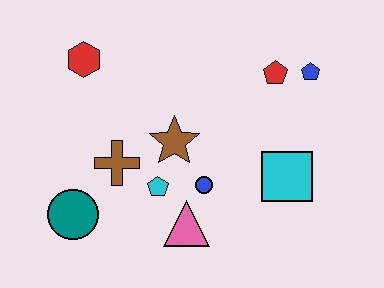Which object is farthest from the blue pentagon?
The teal circle is farthest from the blue pentagon.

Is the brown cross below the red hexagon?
Yes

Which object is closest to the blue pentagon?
The red pentagon is closest to the blue pentagon.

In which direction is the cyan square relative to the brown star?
The cyan square is to the right of the brown star.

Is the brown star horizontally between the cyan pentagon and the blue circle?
Yes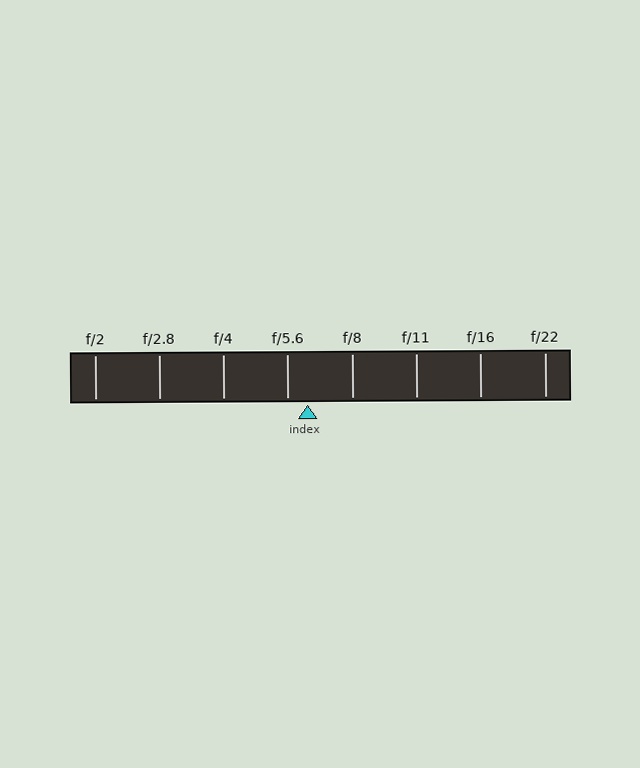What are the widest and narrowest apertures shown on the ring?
The widest aperture shown is f/2 and the narrowest is f/22.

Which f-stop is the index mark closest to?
The index mark is closest to f/5.6.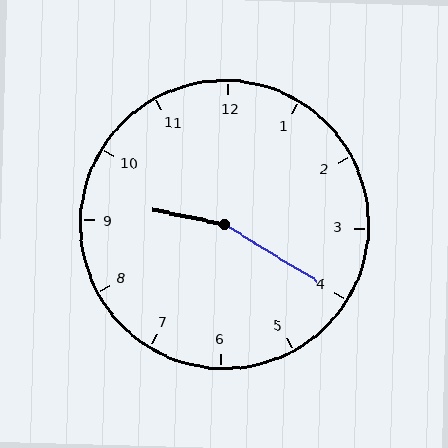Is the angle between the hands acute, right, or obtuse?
It is obtuse.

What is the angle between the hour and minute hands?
Approximately 160 degrees.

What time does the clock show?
9:20.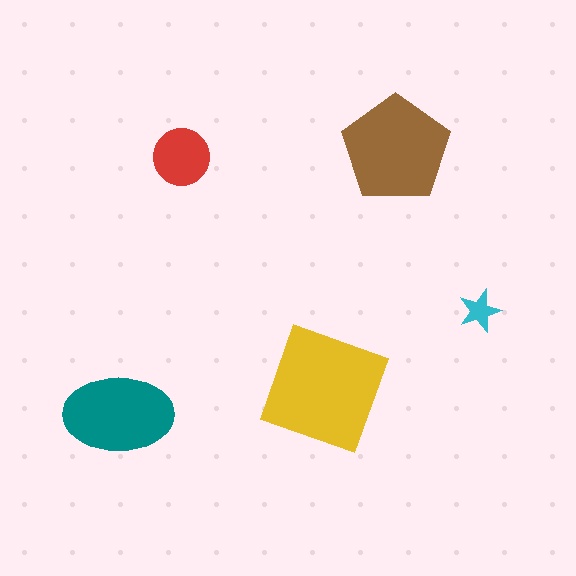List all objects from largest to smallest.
The yellow square, the brown pentagon, the teal ellipse, the red circle, the cyan star.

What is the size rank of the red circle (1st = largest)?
4th.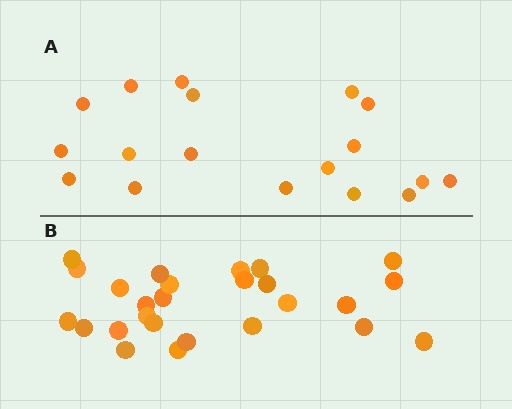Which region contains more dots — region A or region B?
Region B (the bottom region) has more dots.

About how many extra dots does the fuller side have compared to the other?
Region B has roughly 8 or so more dots than region A.